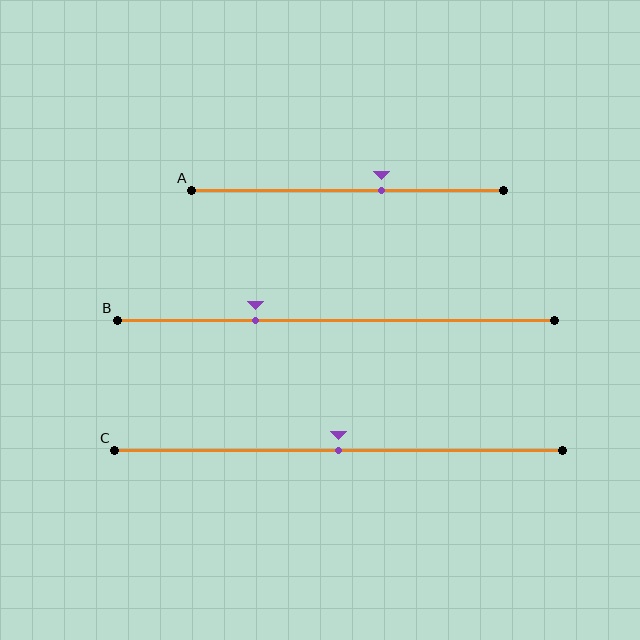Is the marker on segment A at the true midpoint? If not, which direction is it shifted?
No, the marker on segment A is shifted to the right by about 11% of the segment length.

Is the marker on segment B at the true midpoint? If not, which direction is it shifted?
No, the marker on segment B is shifted to the left by about 18% of the segment length.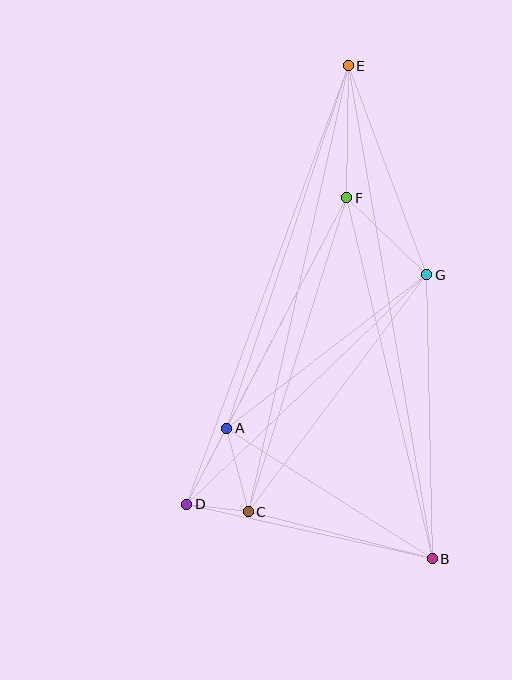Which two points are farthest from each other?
Points B and E are farthest from each other.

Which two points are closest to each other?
Points C and D are closest to each other.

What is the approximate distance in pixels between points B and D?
The distance between B and D is approximately 251 pixels.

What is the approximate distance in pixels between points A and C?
The distance between A and C is approximately 86 pixels.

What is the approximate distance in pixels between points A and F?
The distance between A and F is approximately 260 pixels.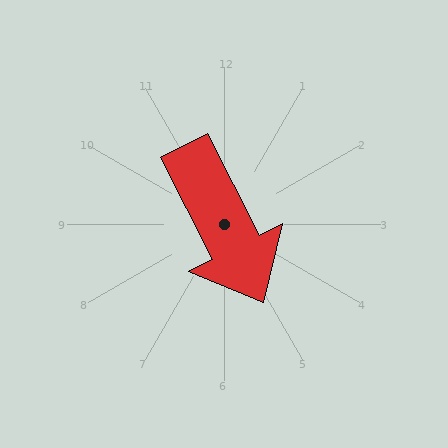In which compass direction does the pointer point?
Southeast.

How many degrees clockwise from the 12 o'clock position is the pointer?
Approximately 153 degrees.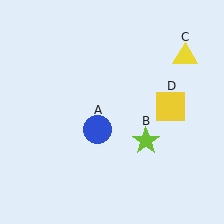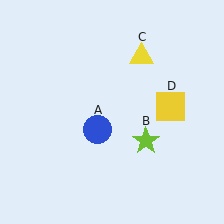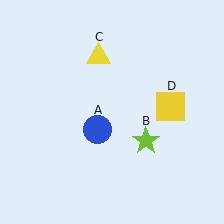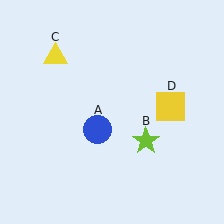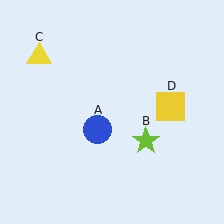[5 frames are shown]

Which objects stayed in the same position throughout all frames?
Blue circle (object A) and lime star (object B) and yellow square (object D) remained stationary.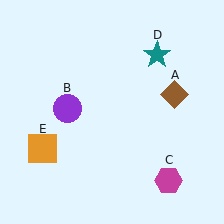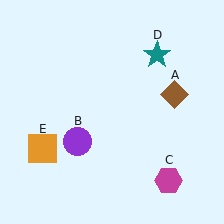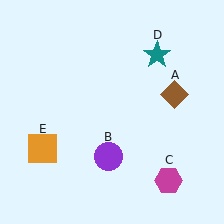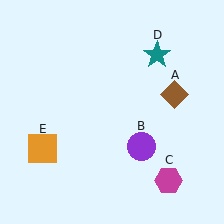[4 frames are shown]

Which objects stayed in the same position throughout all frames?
Brown diamond (object A) and magenta hexagon (object C) and teal star (object D) and orange square (object E) remained stationary.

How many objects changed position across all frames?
1 object changed position: purple circle (object B).